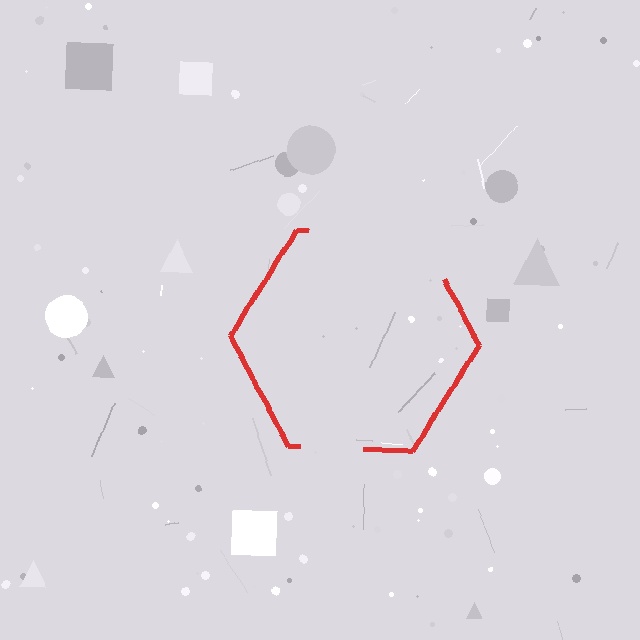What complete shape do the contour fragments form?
The contour fragments form a hexagon.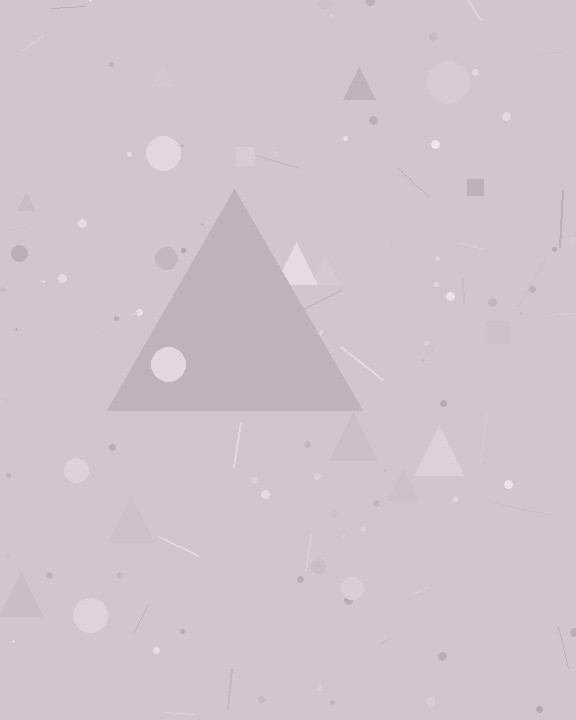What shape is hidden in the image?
A triangle is hidden in the image.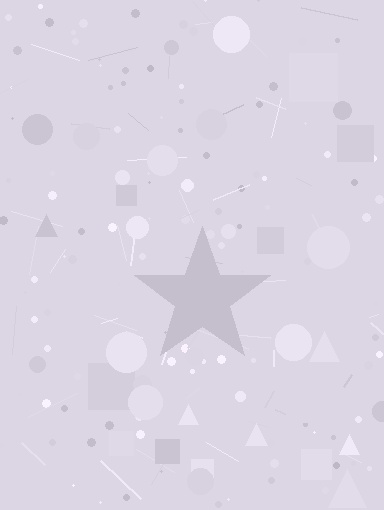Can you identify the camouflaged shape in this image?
The camouflaged shape is a star.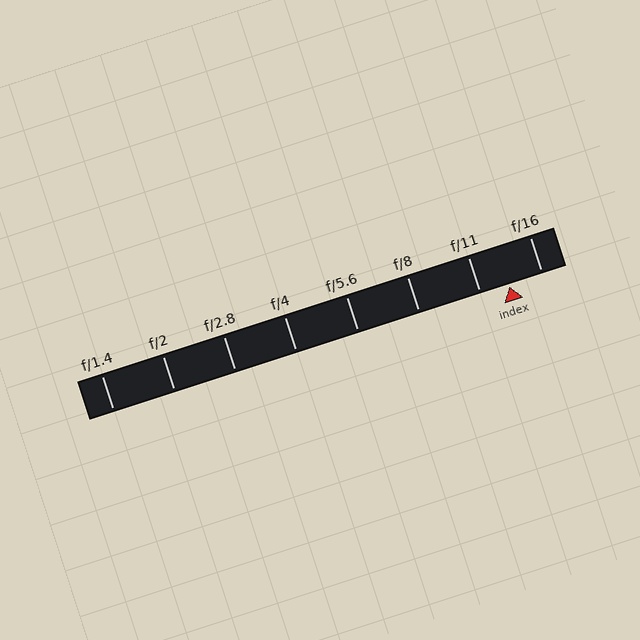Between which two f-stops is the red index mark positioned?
The index mark is between f/11 and f/16.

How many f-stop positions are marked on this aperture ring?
There are 8 f-stop positions marked.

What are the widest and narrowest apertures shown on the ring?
The widest aperture shown is f/1.4 and the narrowest is f/16.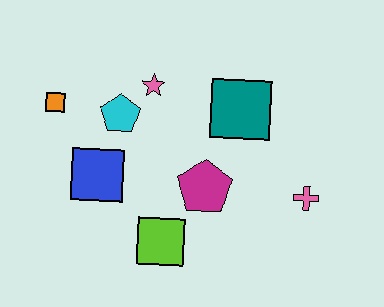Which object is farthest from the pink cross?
The orange square is farthest from the pink cross.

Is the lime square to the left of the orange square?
No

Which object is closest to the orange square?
The cyan pentagon is closest to the orange square.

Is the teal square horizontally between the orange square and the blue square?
No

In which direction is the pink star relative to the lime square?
The pink star is above the lime square.